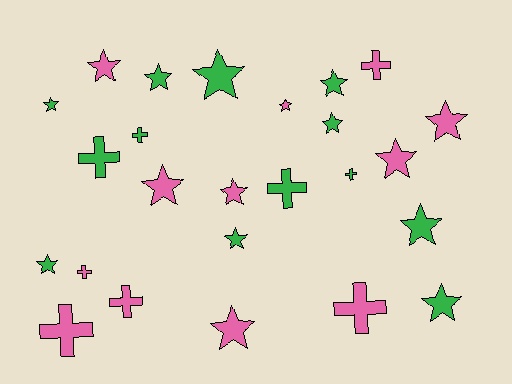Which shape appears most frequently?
Star, with 16 objects.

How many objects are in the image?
There are 25 objects.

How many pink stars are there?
There are 7 pink stars.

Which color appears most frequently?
Green, with 13 objects.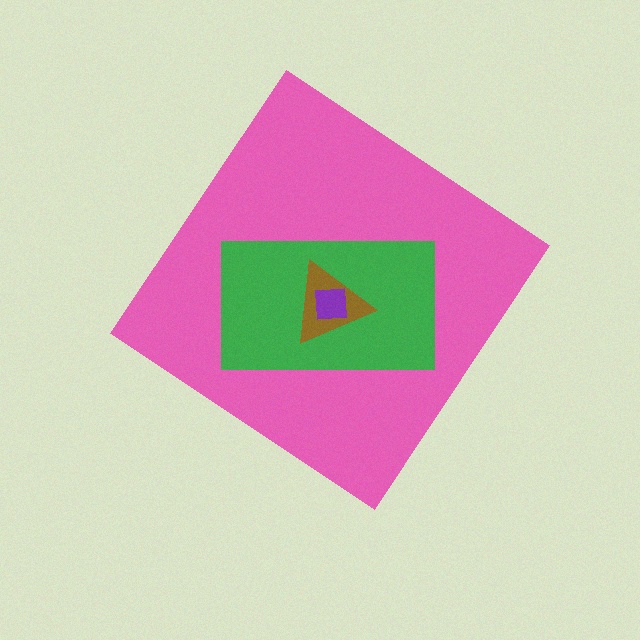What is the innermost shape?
The purple square.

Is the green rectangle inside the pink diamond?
Yes.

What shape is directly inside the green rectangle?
The brown triangle.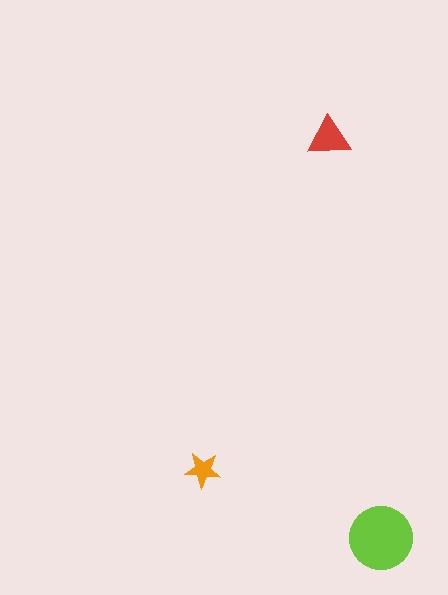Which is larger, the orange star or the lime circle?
The lime circle.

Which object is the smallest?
The orange star.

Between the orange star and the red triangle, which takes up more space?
The red triangle.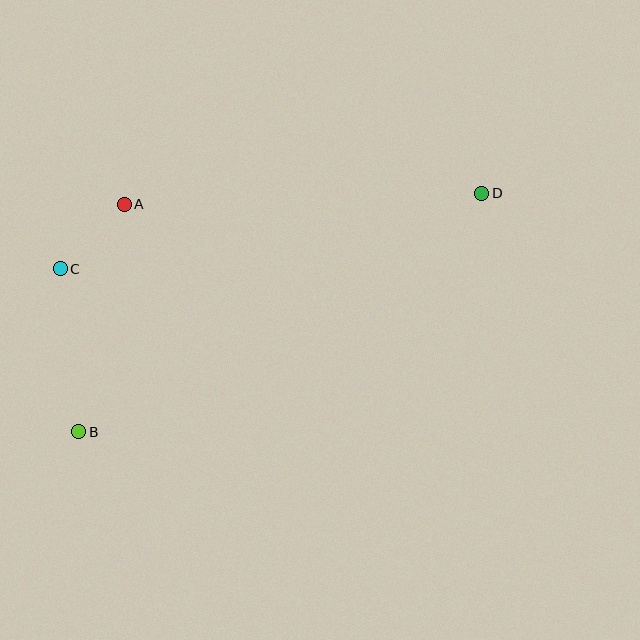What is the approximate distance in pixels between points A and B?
The distance between A and B is approximately 232 pixels.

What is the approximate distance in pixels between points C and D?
The distance between C and D is approximately 428 pixels.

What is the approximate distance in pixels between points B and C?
The distance between B and C is approximately 164 pixels.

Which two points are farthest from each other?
Points B and D are farthest from each other.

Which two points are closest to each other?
Points A and C are closest to each other.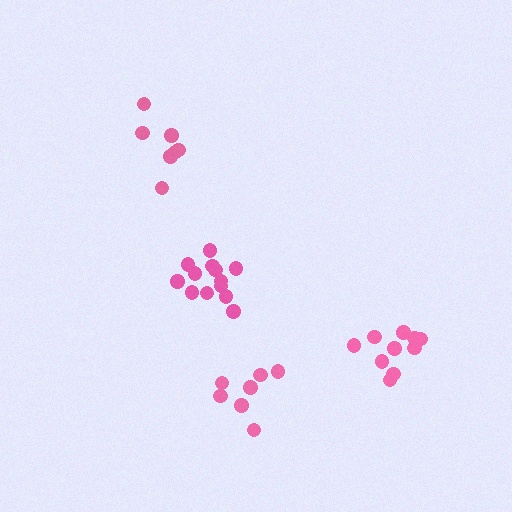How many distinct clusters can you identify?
There are 4 distinct clusters.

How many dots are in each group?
Group 1: 10 dots, Group 2: 13 dots, Group 3: 7 dots, Group 4: 7 dots (37 total).